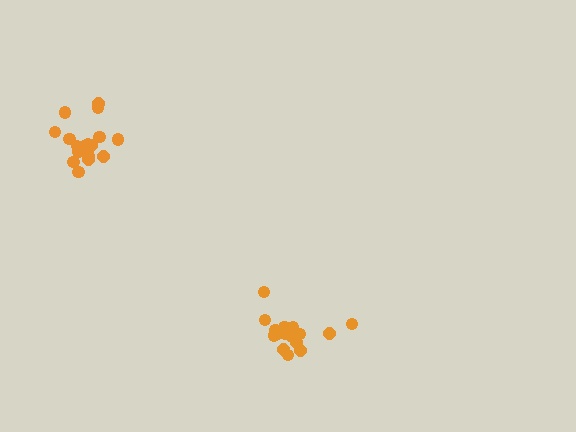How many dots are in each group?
Group 1: 19 dots, Group 2: 17 dots (36 total).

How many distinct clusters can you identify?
There are 2 distinct clusters.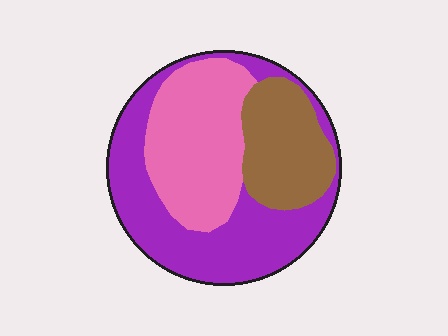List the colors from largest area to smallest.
From largest to smallest: purple, pink, brown.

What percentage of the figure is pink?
Pink covers about 35% of the figure.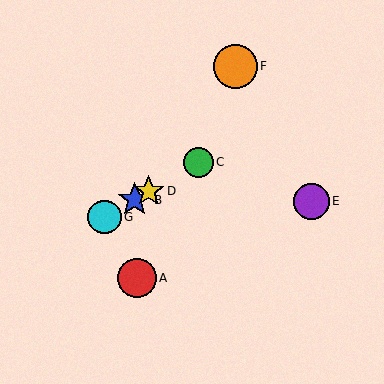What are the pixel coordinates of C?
Object C is at (199, 162).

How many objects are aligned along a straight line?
4 objects (B, C, D, G) are aligned along a straight line.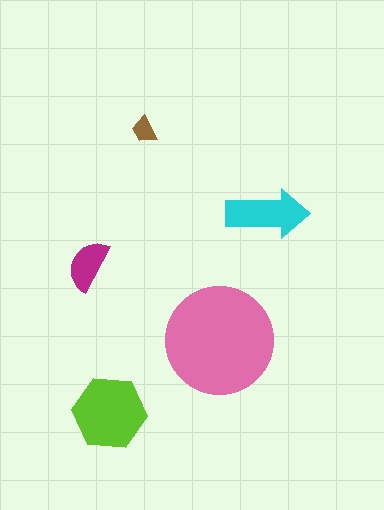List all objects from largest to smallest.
The pink circle, the lime hexagon, the cyan arrow, the magenta semicircle, the brown trapezoid.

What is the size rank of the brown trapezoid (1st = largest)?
5th.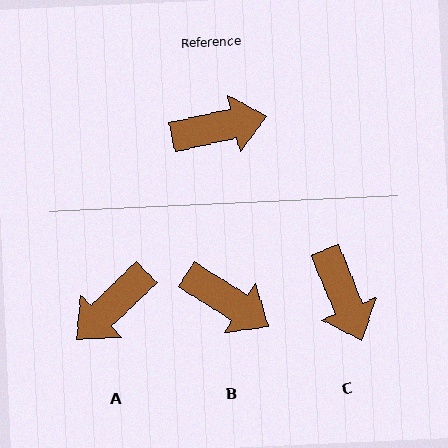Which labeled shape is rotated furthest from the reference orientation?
A, about 149 degrees away.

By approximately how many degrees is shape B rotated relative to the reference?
Approximately 45 degrees clockwise.